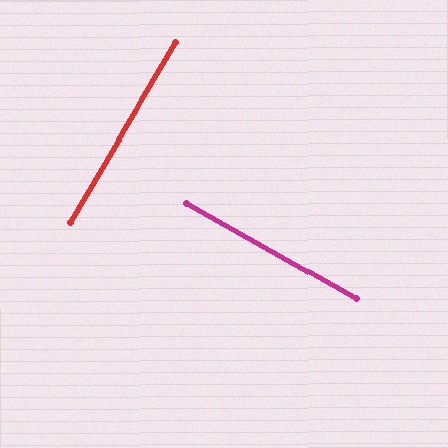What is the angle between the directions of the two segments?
Approximately 88 degrees.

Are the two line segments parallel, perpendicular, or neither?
Perpendicular — they meet at approximately 88°.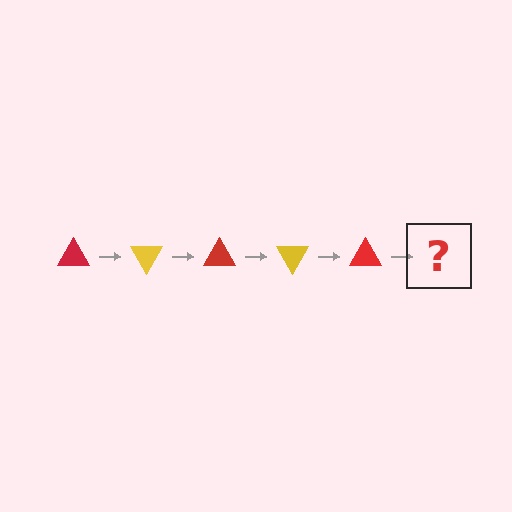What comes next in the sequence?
The next element should be a yellow triangle, rotated 300 degrees from the start.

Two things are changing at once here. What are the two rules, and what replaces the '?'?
The two rules are that it rotates 60 degrees each step and the color cycles through red and yellow. The '?' should be a yellow triangle, rotated 300 degrees from the start.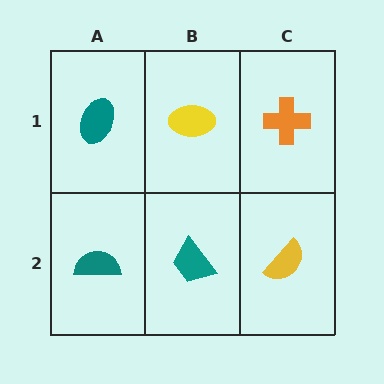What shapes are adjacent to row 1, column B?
A teal trapezoid (row 2, column B), a teal ellipse (row 1, column A), an orange cross (row 1, column C).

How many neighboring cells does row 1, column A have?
2.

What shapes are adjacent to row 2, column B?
A yellow ellipse (row 1, column B), a teal semicircle (row 2, column A), a yellow semicircle (row 2, column C).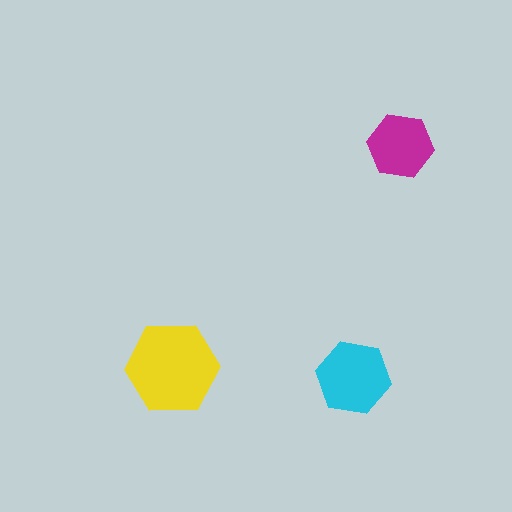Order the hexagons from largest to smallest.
the yellow one, the cyan one, the magenta one.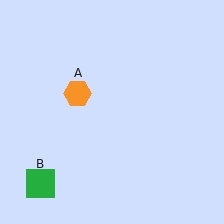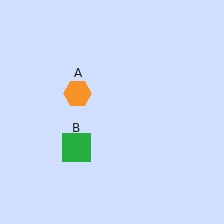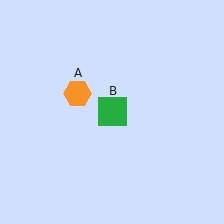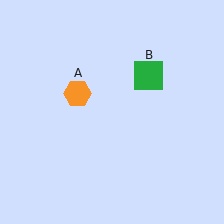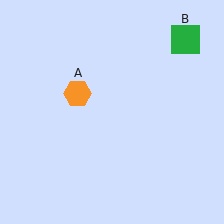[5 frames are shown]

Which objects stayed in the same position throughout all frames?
Orange hexagon (object A) remained stationary.